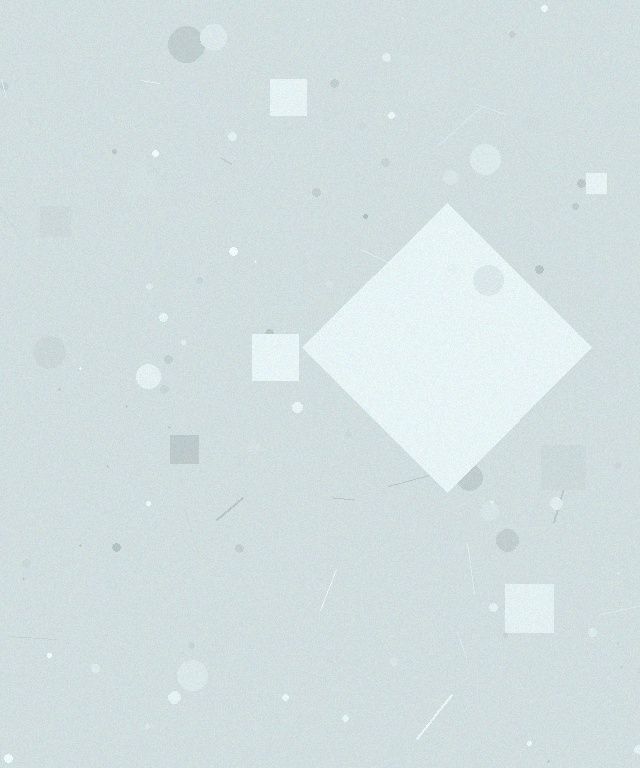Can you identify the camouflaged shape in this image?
The camouflaged shape is a diamond.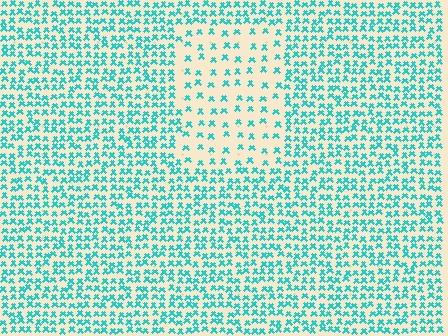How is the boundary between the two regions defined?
The boundary is defined by a change in element density (approximately 2.4x ratio). All elements are the same color, size, and shape.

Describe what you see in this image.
The image contains small cyan elements arranged at two different densities. A rectangle-shaped region is visible where the elements are less densely packed than the surrounding area.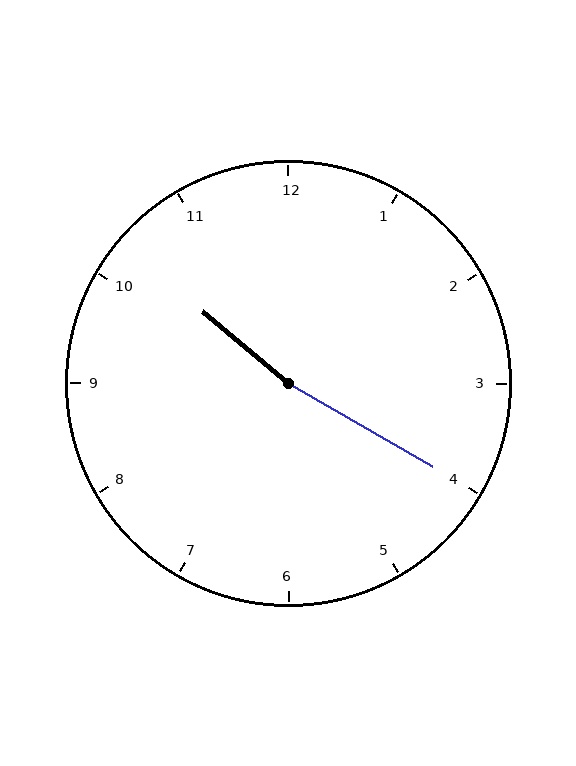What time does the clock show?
10:20.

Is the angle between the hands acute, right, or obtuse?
It is obtuse.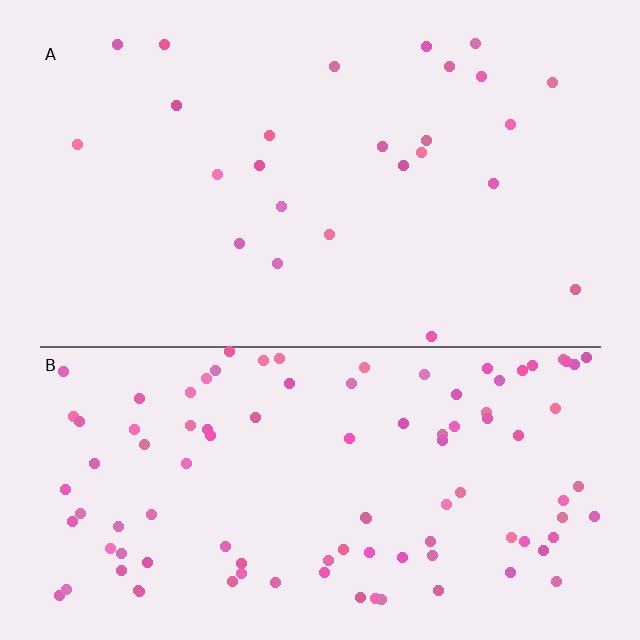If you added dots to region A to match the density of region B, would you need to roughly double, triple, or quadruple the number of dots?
Approximately quadruple.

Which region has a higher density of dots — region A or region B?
B (the bottom).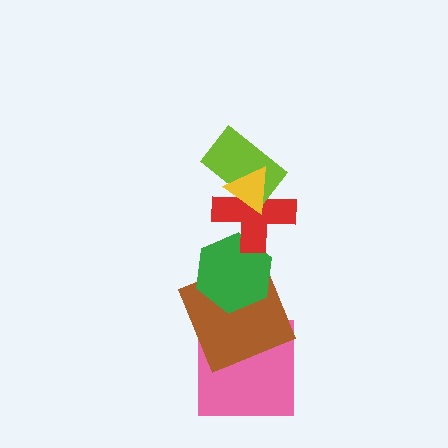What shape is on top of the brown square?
The green hexagon is on top of the brown square.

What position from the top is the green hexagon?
The green hexagon is 4th from the top.